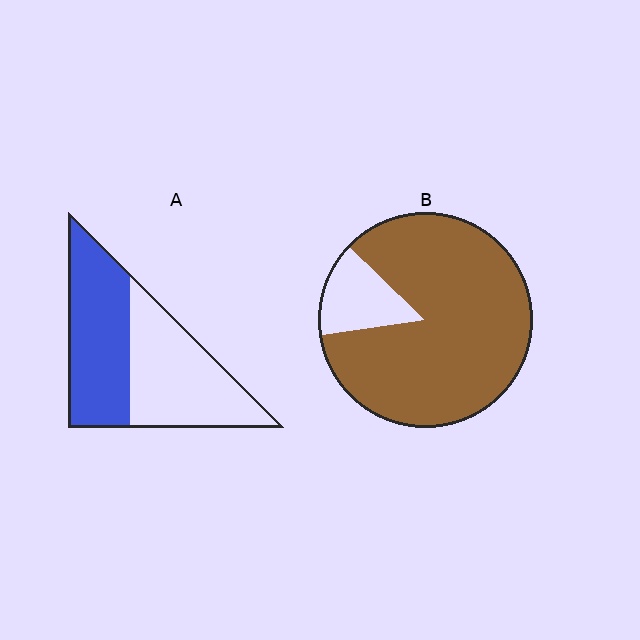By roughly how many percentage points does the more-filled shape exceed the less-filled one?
By roughly 35 percentage points (B over A).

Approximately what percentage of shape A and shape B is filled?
A is approximately 50% and B is approximately 85%.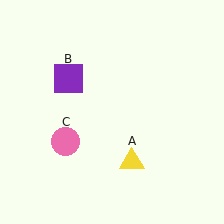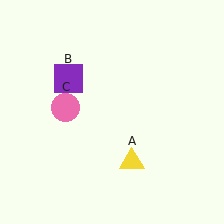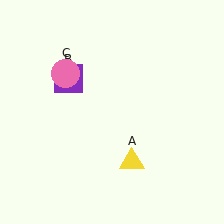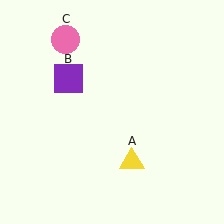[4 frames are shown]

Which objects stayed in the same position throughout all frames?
Yellow triangle (object A) and purple square (object B) remained stationary.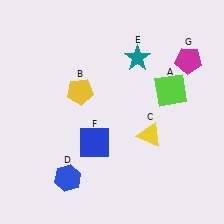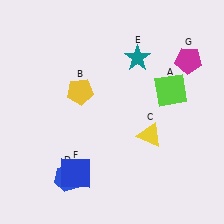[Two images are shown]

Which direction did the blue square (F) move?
The blue square (F) moved down.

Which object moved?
The blue square (F) moved down.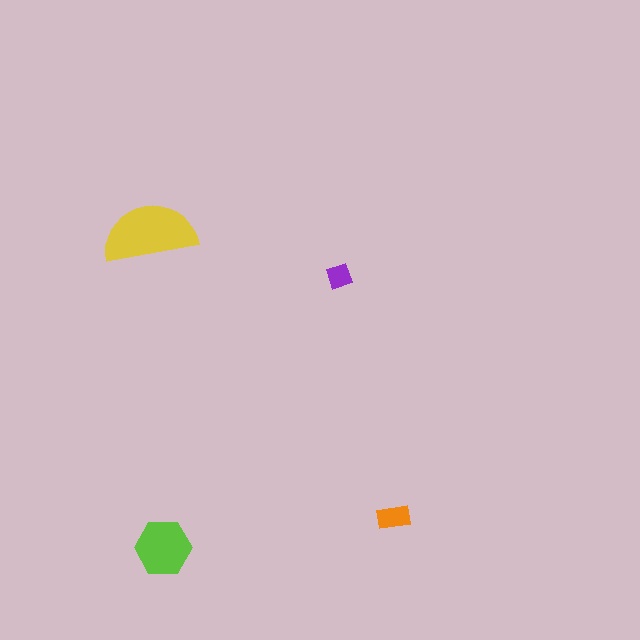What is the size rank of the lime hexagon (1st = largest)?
2nd.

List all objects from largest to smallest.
The yellow semicircle, the lime hexagon, the orange rectangle, the purple diamond.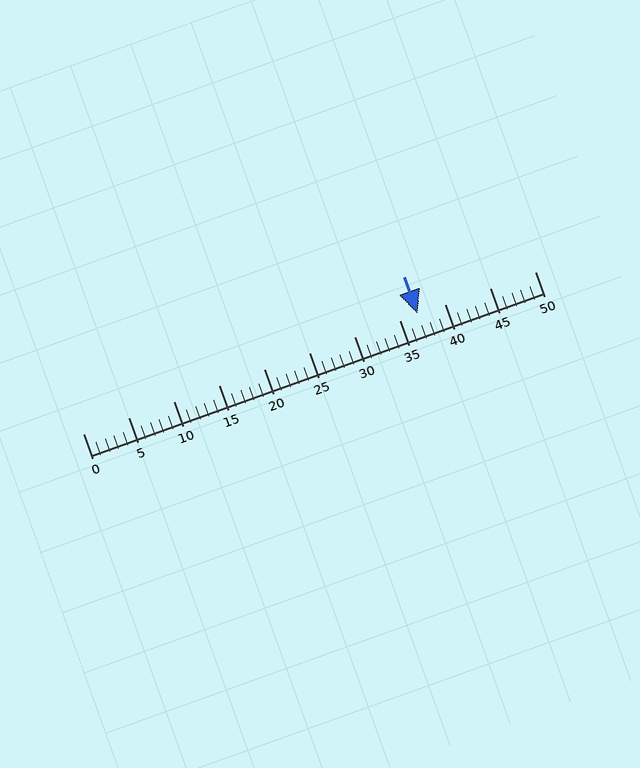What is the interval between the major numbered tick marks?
The major tick marks are spaced 5 units apart.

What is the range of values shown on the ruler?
The ruler shows values from 0 to 50.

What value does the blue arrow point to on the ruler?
The blue arrow points to approximately 37.